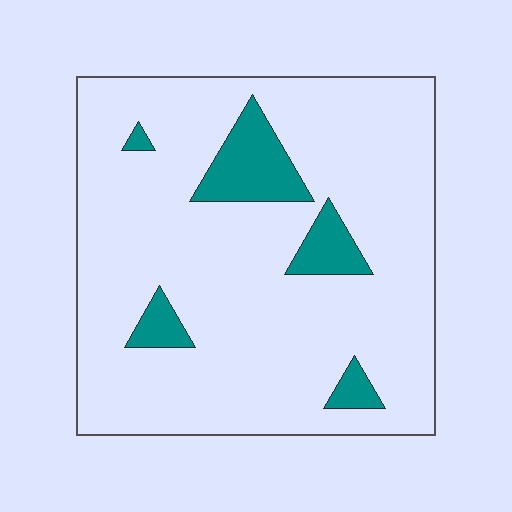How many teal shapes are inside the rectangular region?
5.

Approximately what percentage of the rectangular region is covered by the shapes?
Approximately 10%.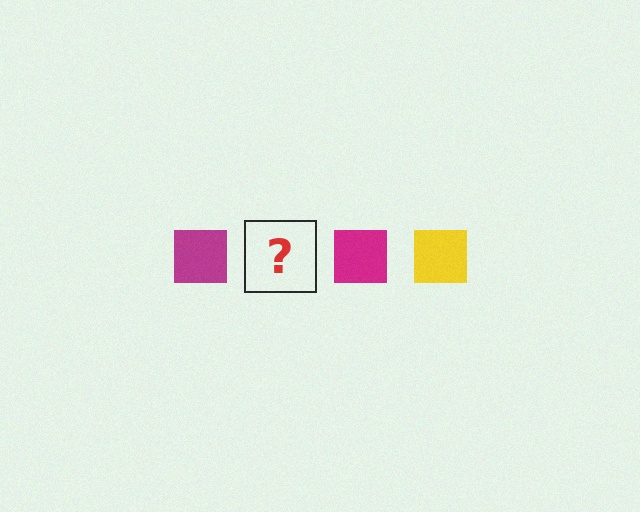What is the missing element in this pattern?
The missing element is a yellow square.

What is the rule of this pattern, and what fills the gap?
The rule is that the pattern cycles through magenta, yellow squares. The gap should be filled with a yellow square.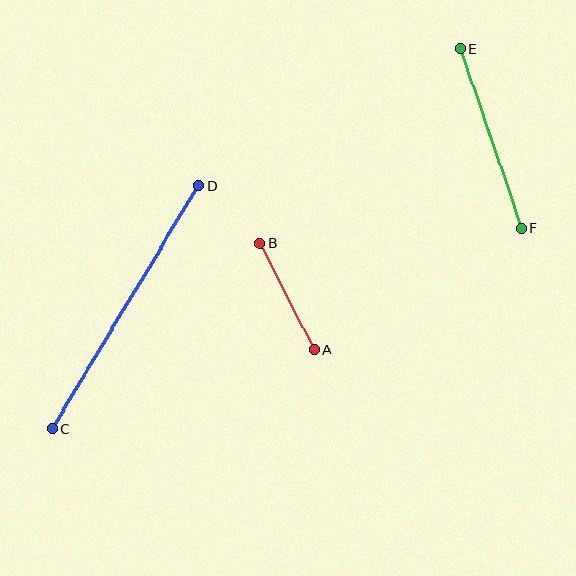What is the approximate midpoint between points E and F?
The midpoint is at approximately (491, 138) pixels.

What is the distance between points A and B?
The distance is approximately 118 pixels.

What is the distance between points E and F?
The distance is approximately 190 pixels.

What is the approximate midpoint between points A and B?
The midpoint is at approximately (287, 297) pixels.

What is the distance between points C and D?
The distance is approximately 284 pixels.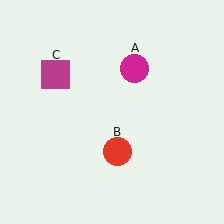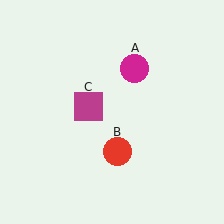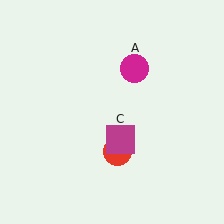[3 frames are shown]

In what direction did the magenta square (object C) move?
The magenta square (object C) moved down and to the right.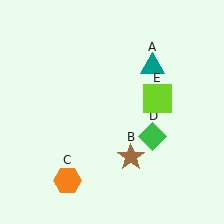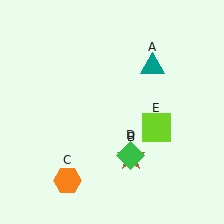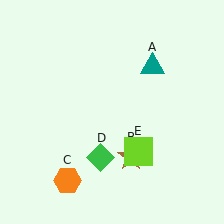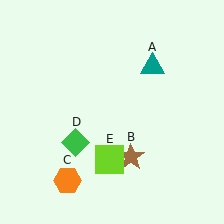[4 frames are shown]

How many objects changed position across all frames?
2 objects changed position: green diamond (object D), lime square (object E).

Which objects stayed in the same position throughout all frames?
Teal triangle (object A) and brown star (object B) and orange hexagon (object C) remained stationary.